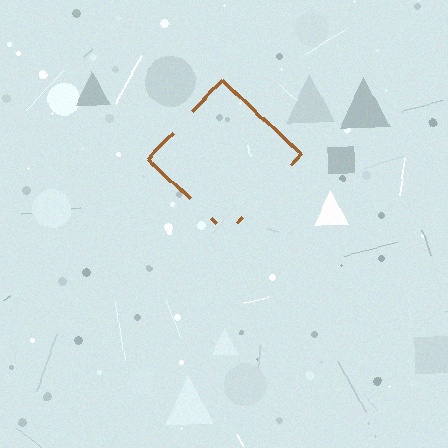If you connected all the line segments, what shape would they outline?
They would outline a diamond.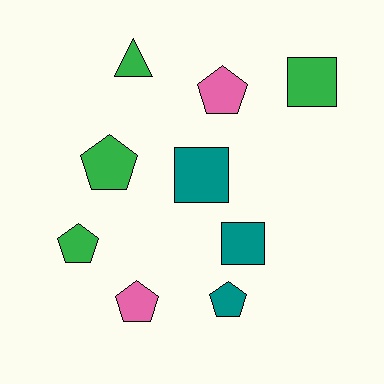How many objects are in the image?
There are 9 objects.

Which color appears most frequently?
Green, with 4 objects.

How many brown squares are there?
There are no brown squares.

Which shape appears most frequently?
Pentagon, with 5 objects.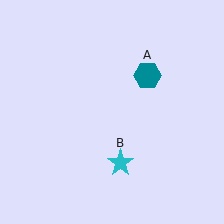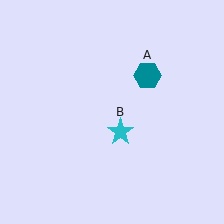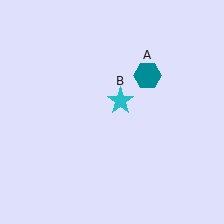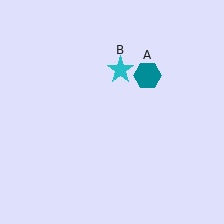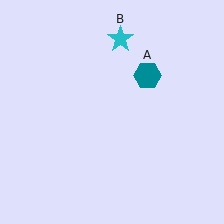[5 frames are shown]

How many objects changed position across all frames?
1 object changed position: cyan star (object B).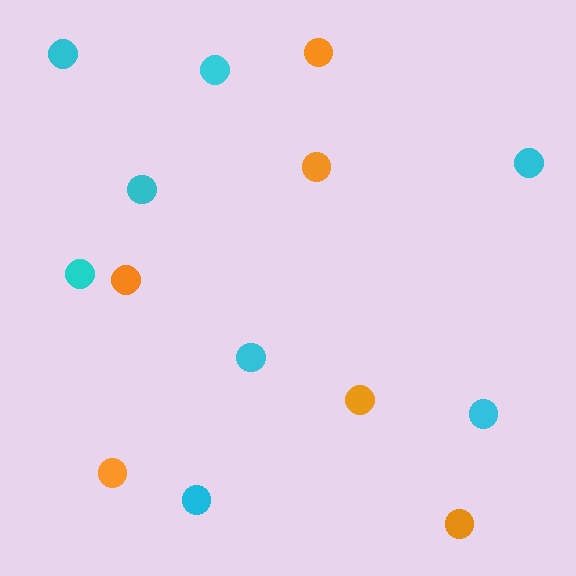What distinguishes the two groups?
There are 2 groups: one group of orange circles (6) and one group of cyan circles (8).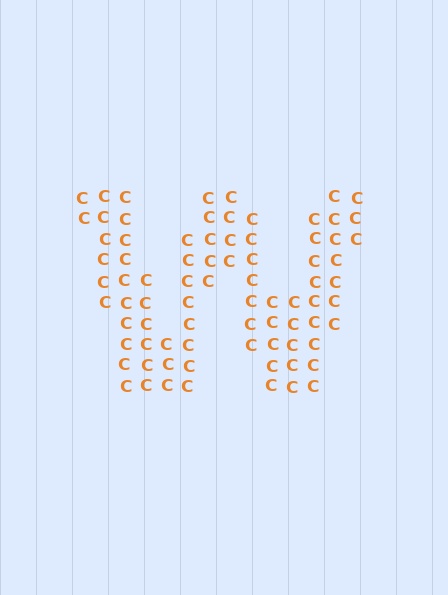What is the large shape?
The large shape is the letter W.